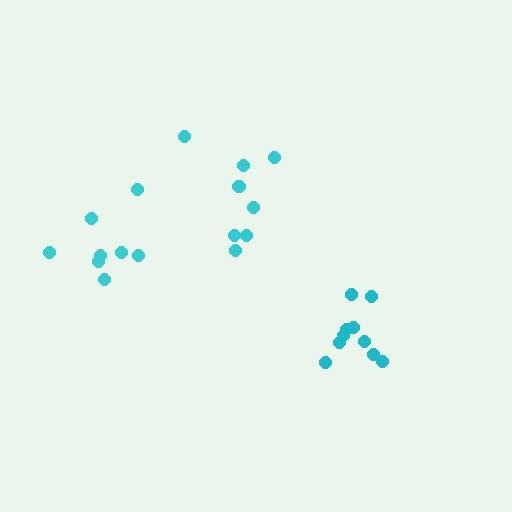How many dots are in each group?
Group 1: 8 dots, Group 2: 10 dots, Group 3: 8 dots (26 total).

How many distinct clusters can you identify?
There are 3 distinct clusters.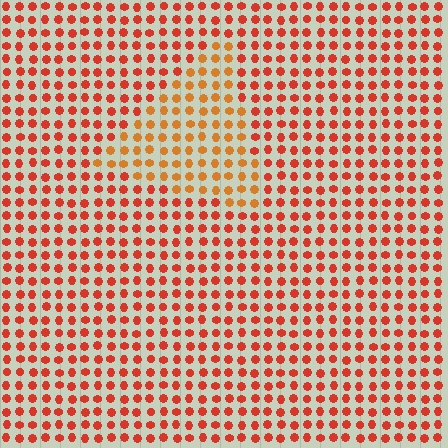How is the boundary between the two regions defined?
The boundary is defined purely by a slight shift in hue (about 25 degrees). Spacing, size, and orientation are identical on both sides.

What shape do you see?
I see a triangle.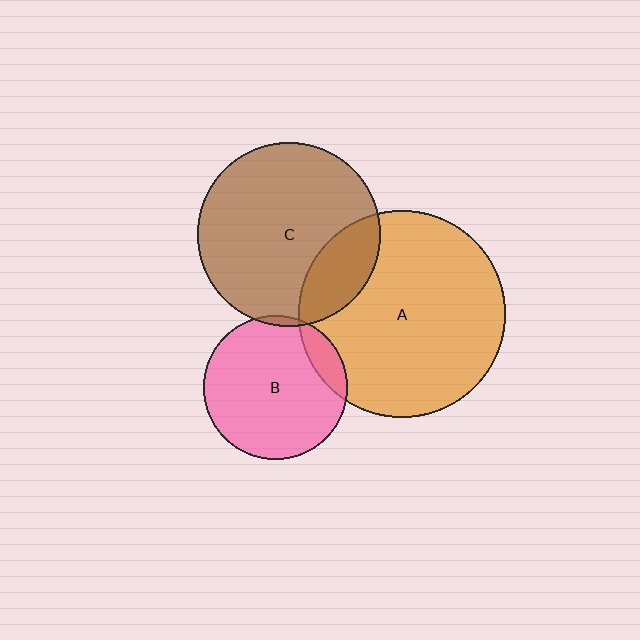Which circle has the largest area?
Circle A (orange).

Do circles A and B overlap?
Yes.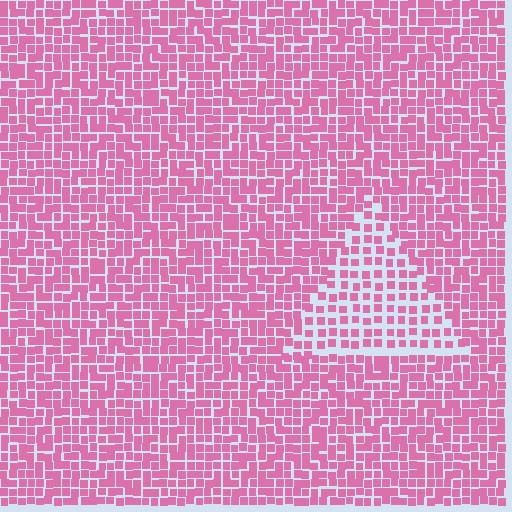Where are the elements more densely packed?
The elements are more densely packed outside the triangle boundary.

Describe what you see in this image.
The image contains small pink elements arranged at two different densities. A triangle-shaped region is visible where the elements are less densely packed than the surrounding area.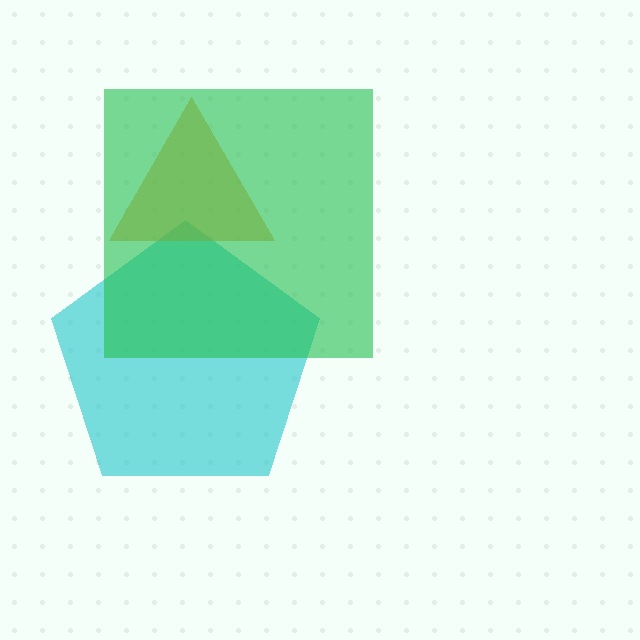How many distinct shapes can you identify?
There are 3 distinct shapes: a cyan pentagon, an orange triangle, a green square.